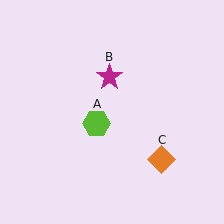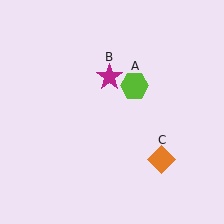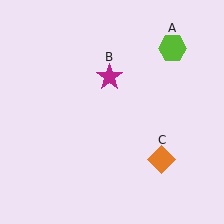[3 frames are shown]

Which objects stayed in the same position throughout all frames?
Magenta star (object B) and orange diamond (object C) remained stationary.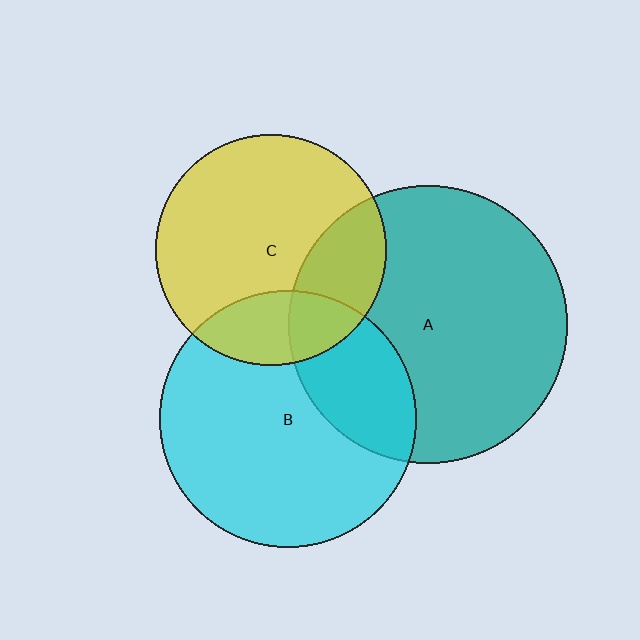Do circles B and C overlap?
Yes.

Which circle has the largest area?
Circle A (teal).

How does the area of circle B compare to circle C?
Approximately 1.2 times.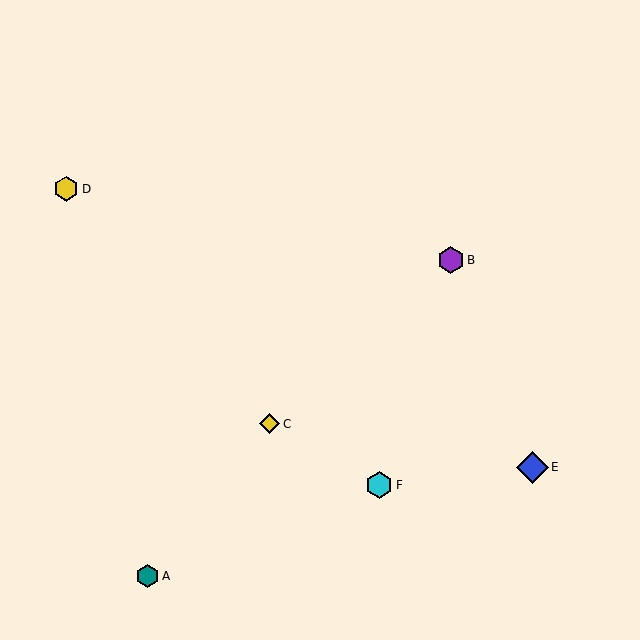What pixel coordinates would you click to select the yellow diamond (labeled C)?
Click at (270, 424) to select the yellow diamond C.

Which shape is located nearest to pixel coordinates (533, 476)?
The blue diamond (labeled E) at (532, 467) is nearest to that location.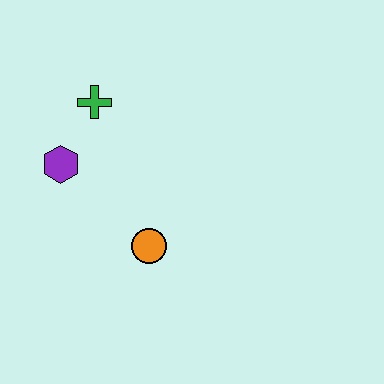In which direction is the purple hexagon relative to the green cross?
The purple hexagon is below the green cross.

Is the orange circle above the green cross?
No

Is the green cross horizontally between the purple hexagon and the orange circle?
Yes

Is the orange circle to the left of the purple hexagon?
No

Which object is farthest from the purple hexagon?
The orange circle is farthest from the purple hexagon.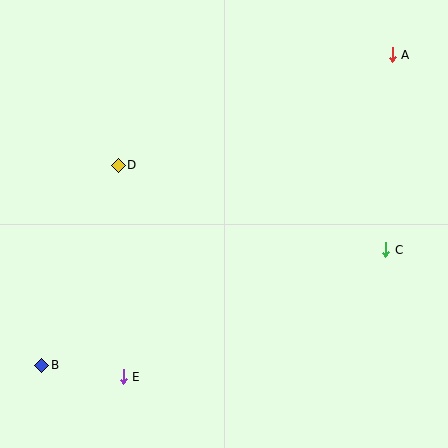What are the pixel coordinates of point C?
Point C is at (386, 250).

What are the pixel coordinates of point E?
Point E is at (123, 377).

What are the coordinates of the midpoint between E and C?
The midpoint between E and C is at (255, 313).